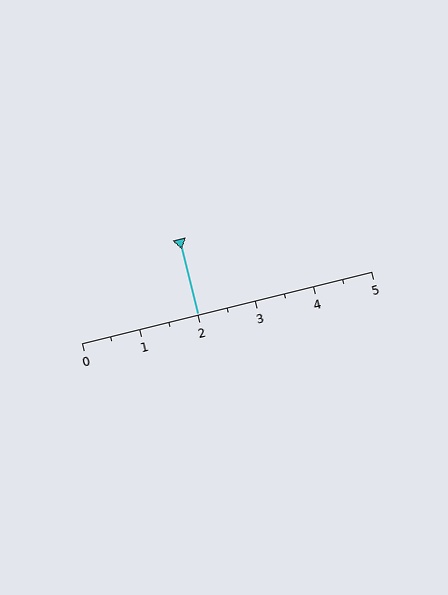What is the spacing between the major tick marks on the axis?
The major ticks are spaced 1 apart.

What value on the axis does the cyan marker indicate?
The marker indicates approximately 2.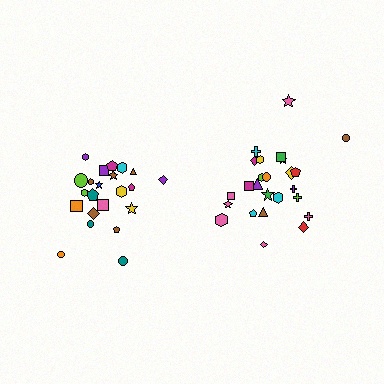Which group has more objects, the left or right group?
The right group.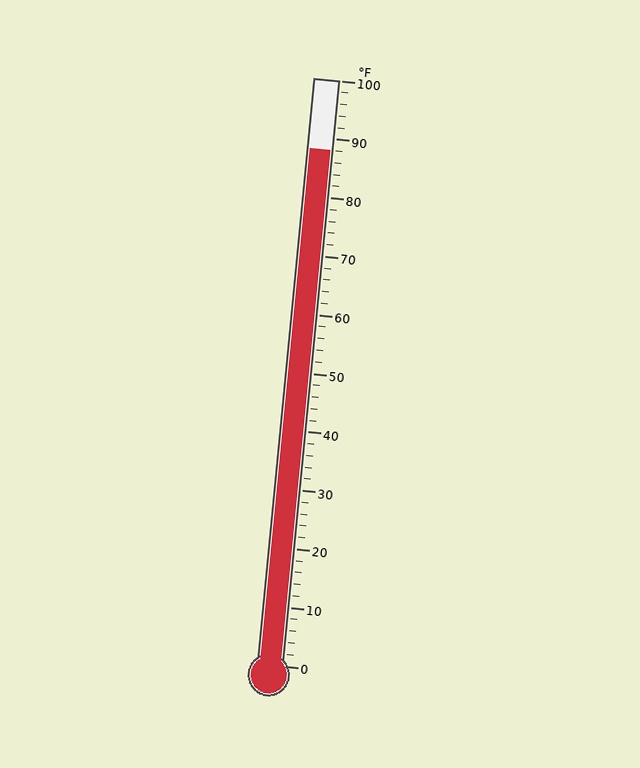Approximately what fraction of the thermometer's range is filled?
The thermometer is filled to approximately 90% of its range.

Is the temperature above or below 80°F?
The temperature is above 80°F.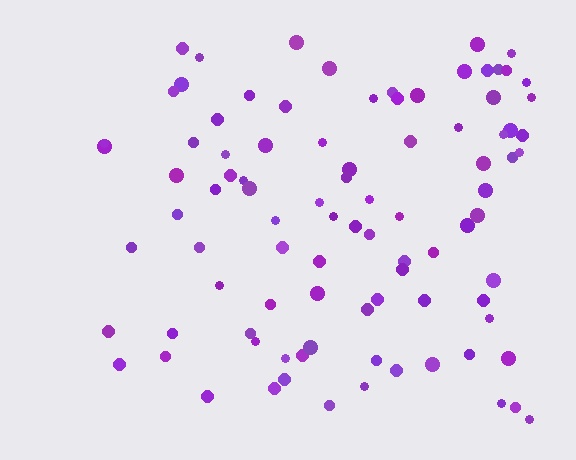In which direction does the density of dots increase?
From left to right, with the right side densest.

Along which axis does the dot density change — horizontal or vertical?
Horizontal.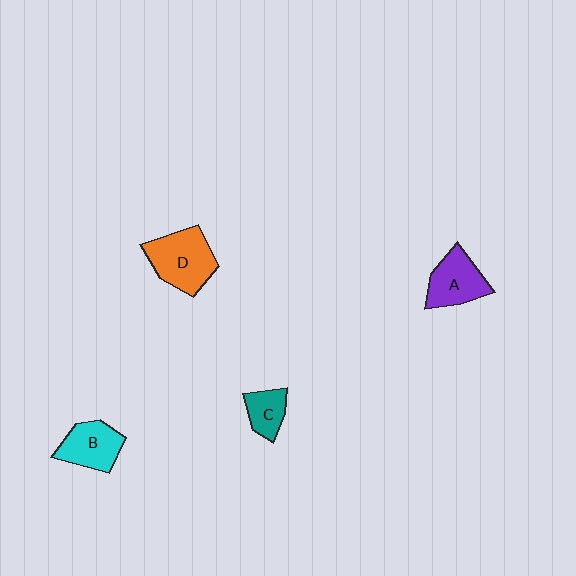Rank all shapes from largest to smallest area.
From largest to smallest: D (orange), A (purple), B (cyan), C (teal).